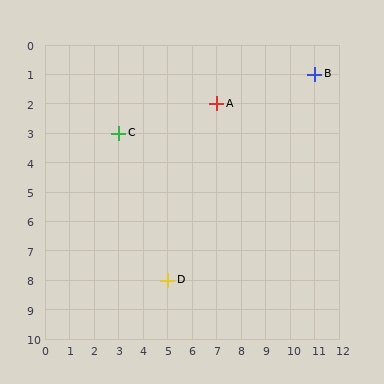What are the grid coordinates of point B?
Point B is at grid coordinates (11, 1).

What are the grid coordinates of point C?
Point C is at grid coordinates (3, 3).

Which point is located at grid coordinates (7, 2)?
Point A is at (7, 2).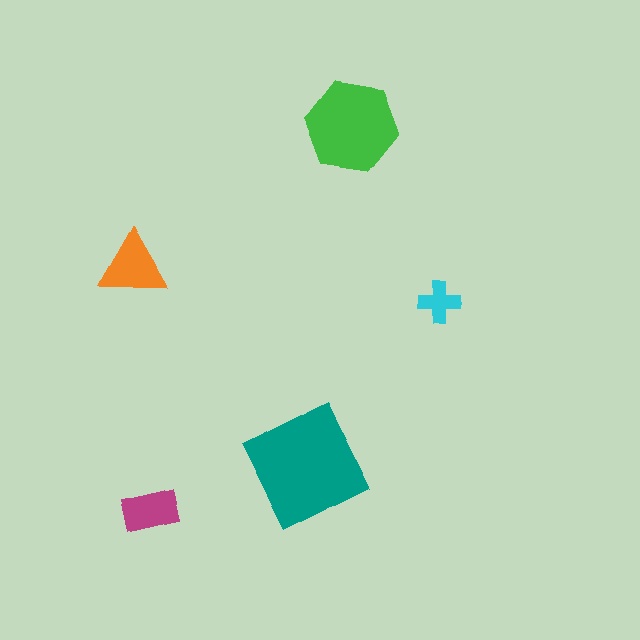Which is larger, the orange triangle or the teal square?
The teal square.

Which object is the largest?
The teal square.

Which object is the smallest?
The cyan cross.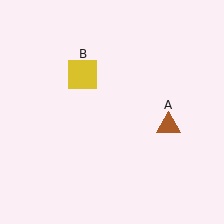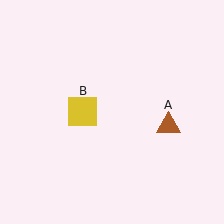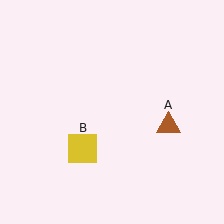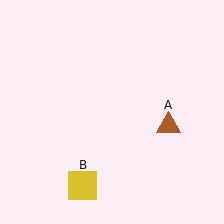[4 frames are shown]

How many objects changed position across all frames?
1 object changed position: yellow square (object B).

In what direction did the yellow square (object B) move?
The yellow square (object B) moved down.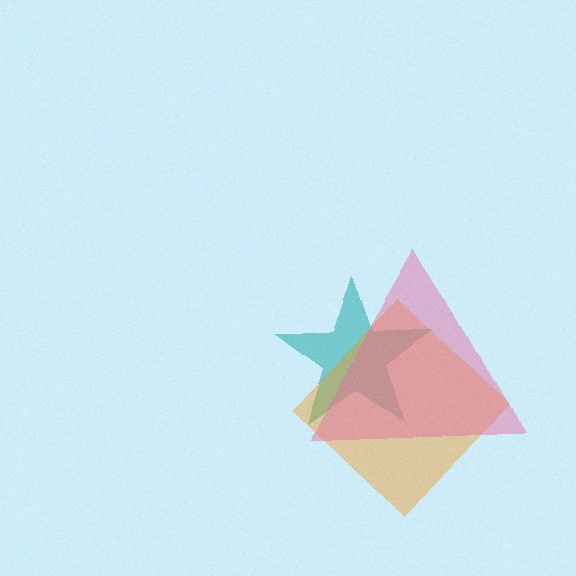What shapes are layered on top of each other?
The layered shapes are: a teal star, an orange diamond, a pink triangle.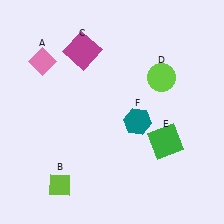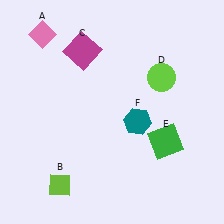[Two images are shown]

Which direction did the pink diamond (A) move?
The pink diamond (A) moved up.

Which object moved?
The pink diamond (A) moved up.